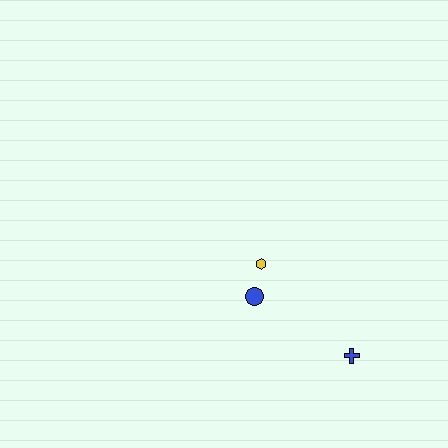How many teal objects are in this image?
There are no teal objects.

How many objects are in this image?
There are 3 objects.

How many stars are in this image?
There are no stars.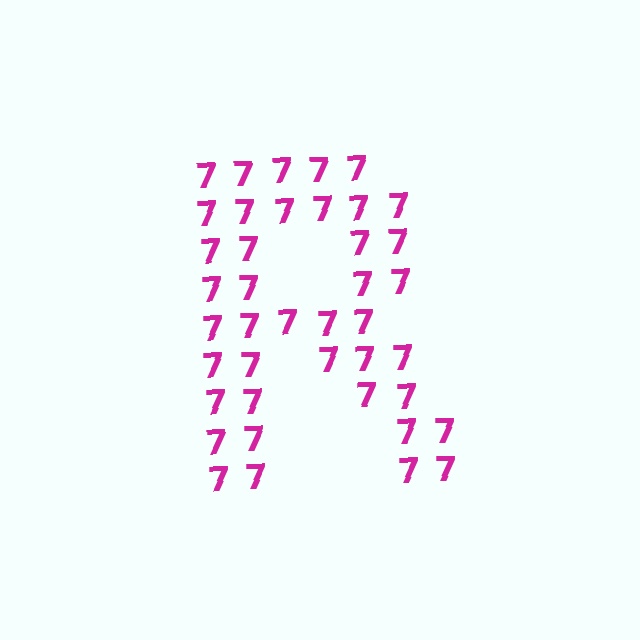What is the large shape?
The large shape is the letter R.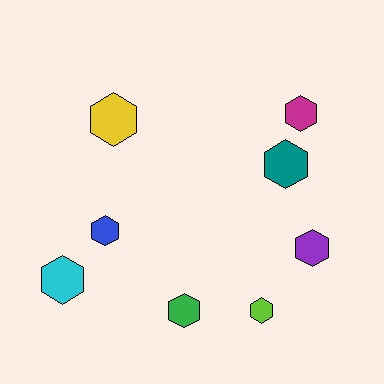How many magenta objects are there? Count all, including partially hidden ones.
There is 1 magenta object.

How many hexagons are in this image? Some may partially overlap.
There are 8 hexagons.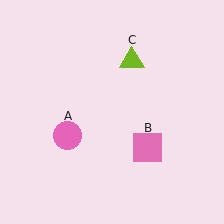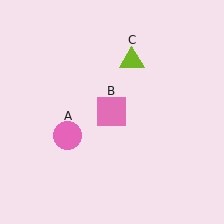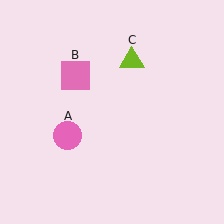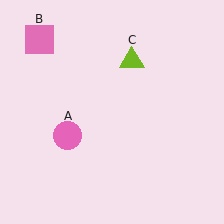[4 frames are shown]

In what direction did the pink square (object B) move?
The pink square (object B) moved up and to the left.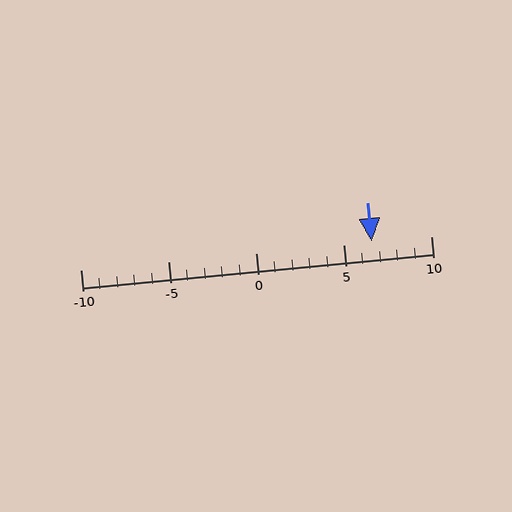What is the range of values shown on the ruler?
The ruler shows values from -10 to 10.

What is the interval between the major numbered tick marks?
The major tick marks are spaced 5 units apart.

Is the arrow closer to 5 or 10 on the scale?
The arrow is closer to 5.